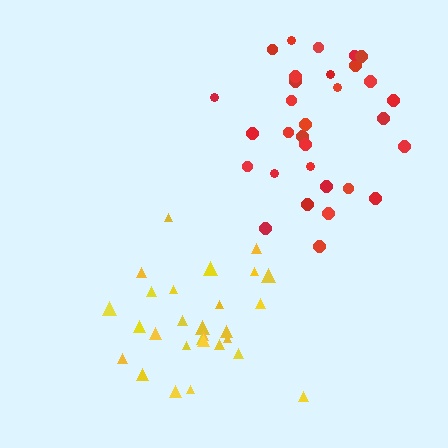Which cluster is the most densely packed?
Yellow.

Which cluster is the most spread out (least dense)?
Red.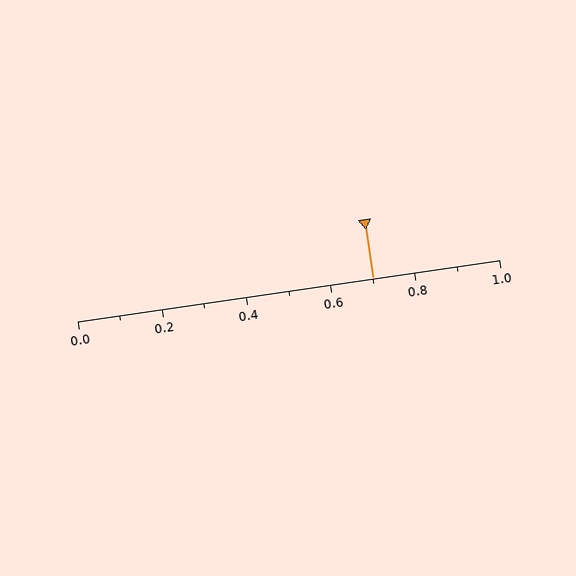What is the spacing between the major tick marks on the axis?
The major ticks are spaced 0.2 apart.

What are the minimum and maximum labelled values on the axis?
The axis runs from 0.0 to 1.0.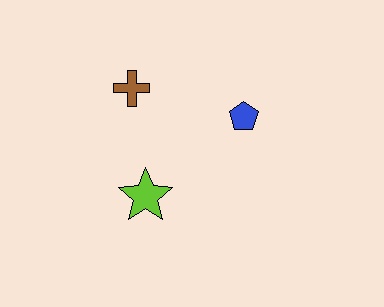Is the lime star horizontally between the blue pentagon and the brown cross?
Yes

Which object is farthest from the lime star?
The blue pentagon is farthest from the lime star.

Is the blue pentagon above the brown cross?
No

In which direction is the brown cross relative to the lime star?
The brown cross is above the lime star.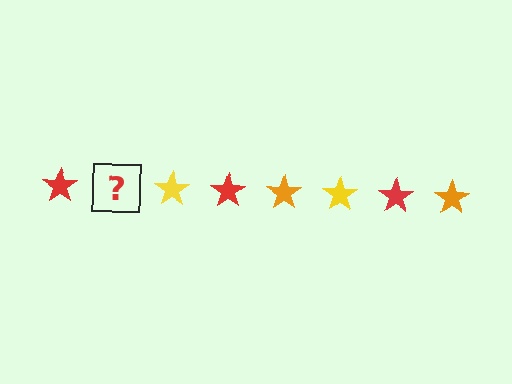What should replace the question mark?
The question mark should be replaced with an orange star.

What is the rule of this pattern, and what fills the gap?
The rule is that the pattern cycles through red, orange, yellow stars. The gap should be filled with an orange star.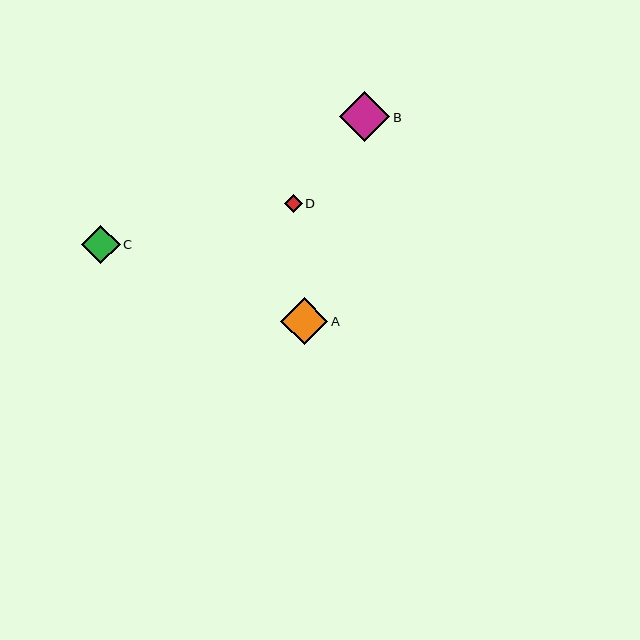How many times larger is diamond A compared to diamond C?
Diamond A is approximately 1.2 times the size of diamond C.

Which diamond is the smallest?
Diamond D is the smallest with a size of approximately 17 pixels.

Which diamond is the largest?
Diamond B is the largest with a size of approximately 50 pixels.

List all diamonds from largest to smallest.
From largest to smallest: B, A, C, D.